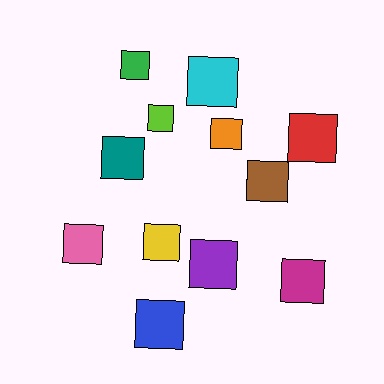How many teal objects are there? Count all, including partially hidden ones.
There is 1 teal object.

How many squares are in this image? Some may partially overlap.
There are 12 squares.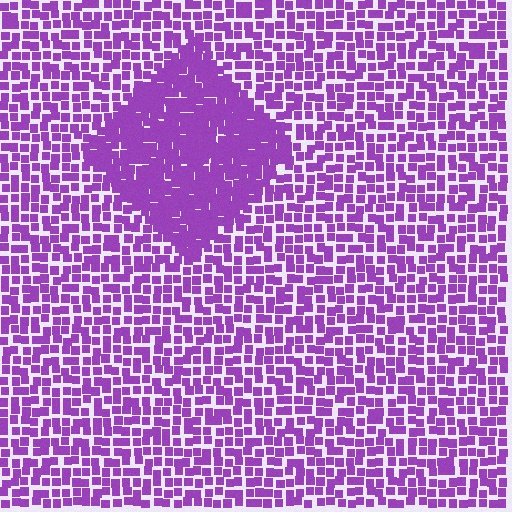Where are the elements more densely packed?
The elements are more densely packed inside the diamond boundary.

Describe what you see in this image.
The image contains small purple elements arranged at two different densities. A diamond-shaped region is visible where the elements are more densely packed than the surrounding area.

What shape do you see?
I see a diamond.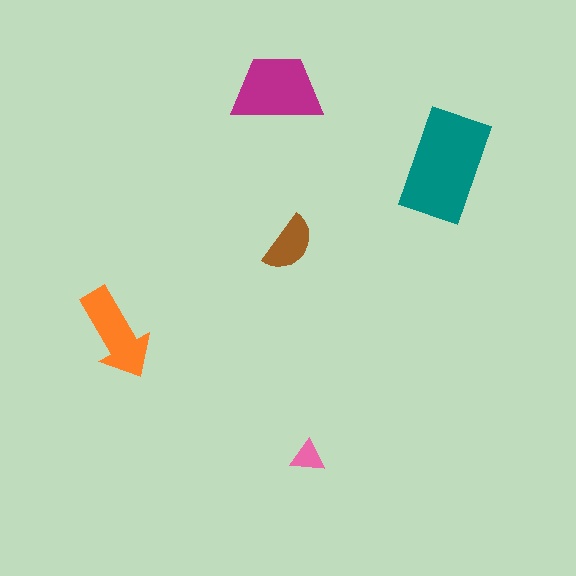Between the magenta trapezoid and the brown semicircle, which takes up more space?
The magenta trapezoid.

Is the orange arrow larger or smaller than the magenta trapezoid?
Smaller.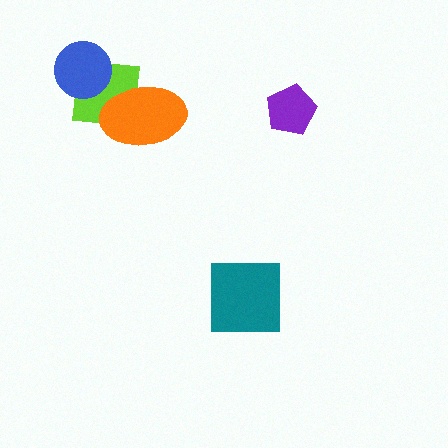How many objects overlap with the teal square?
0 objects overlap with the teal square.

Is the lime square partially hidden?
Yes, it is partially covered by another shape.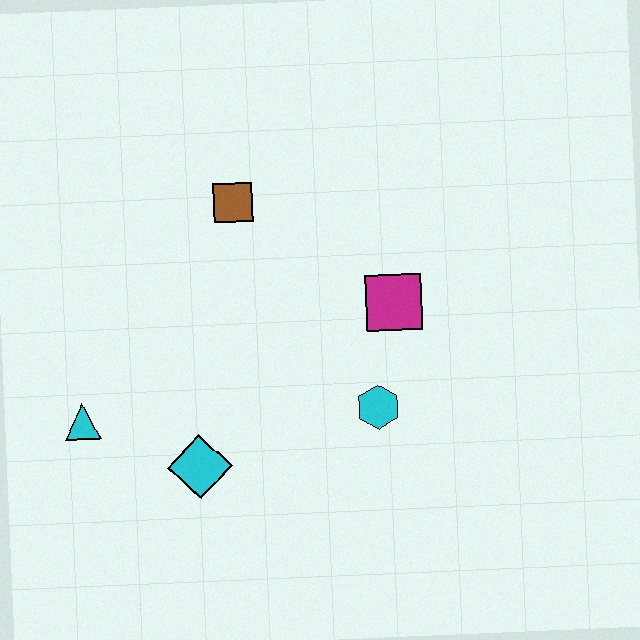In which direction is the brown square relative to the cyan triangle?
The brown square is above the cyan triangle.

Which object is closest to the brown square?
The magenta square is closest to the brown square.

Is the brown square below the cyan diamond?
No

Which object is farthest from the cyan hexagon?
The cyan triangle is farthest from the cyan hexagon.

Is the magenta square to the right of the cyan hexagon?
Yes